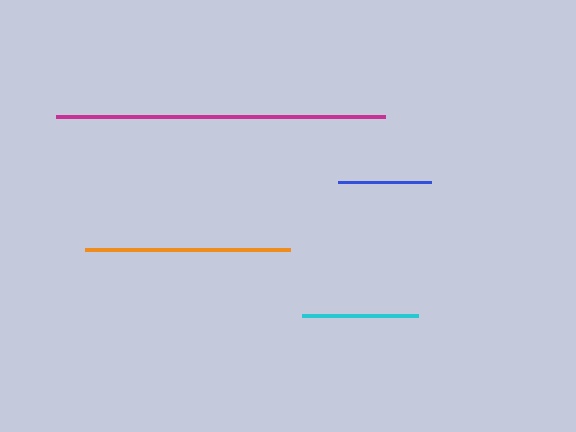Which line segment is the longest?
The magenta line is the longest at approximately 329 pixels.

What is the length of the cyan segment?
The cyan segment is approximately 116 pixels long.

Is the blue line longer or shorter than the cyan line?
The cyan line is longer than the blue line.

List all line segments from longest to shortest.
From longest to shortest: magenta, orange, cyan, blue.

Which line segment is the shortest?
The blue line is the shortest at approximately 93 pixels.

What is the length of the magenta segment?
The magenta segment is approximately 329 pixels long.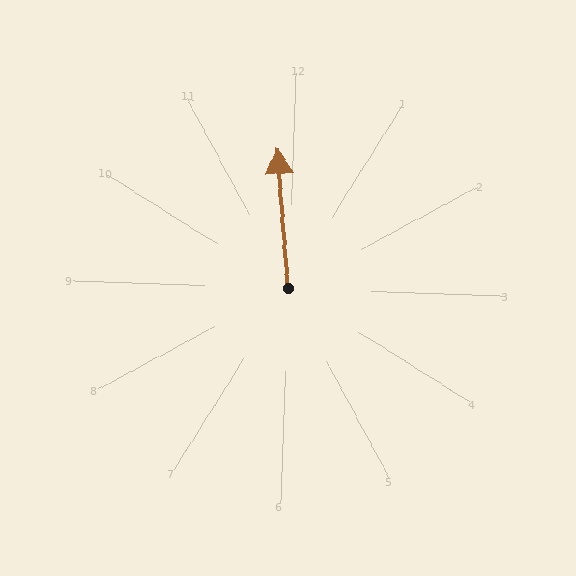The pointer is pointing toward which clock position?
Roughly 12 o'clock.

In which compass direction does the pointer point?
North.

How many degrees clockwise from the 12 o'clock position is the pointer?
Approximately 354 degrees.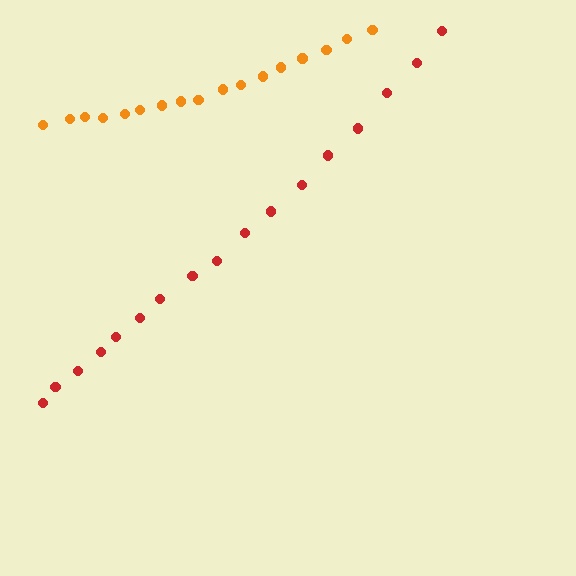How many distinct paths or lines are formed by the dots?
There are 2 distinct paths.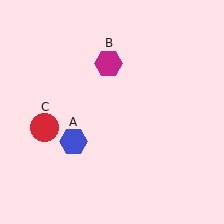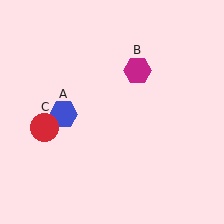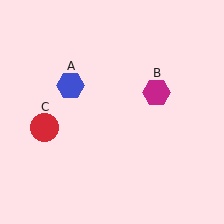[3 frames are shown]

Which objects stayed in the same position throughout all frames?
Red circle (object C) remained stationary.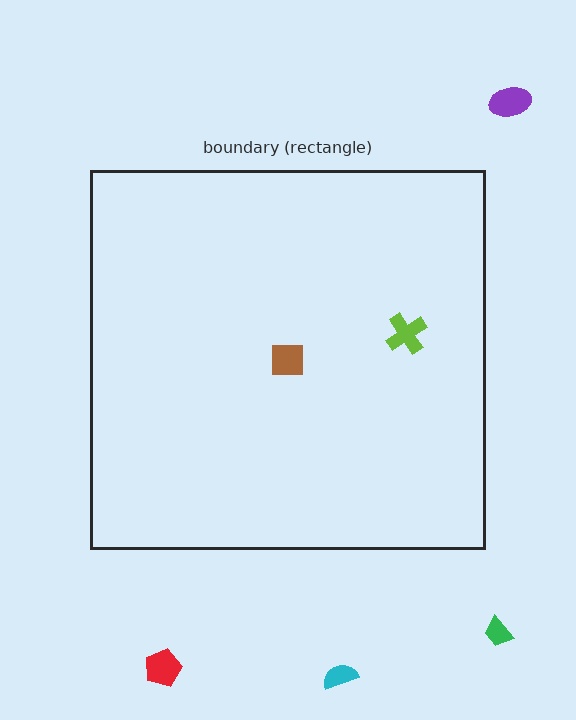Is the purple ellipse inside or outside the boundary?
Outside.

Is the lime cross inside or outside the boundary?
Inside.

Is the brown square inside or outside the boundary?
Inside.